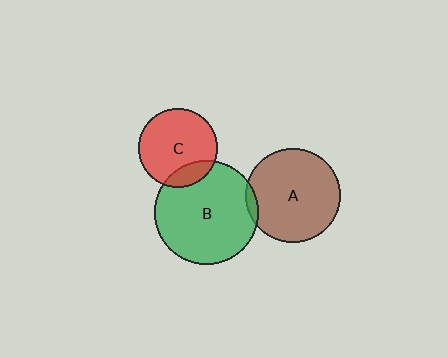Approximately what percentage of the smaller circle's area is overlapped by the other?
Approximately 15%.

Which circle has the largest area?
Circle B (green).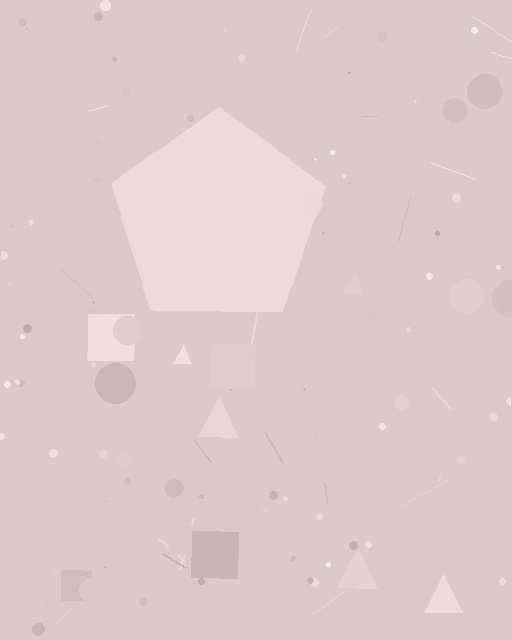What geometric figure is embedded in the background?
A pentagon is embedded in the background.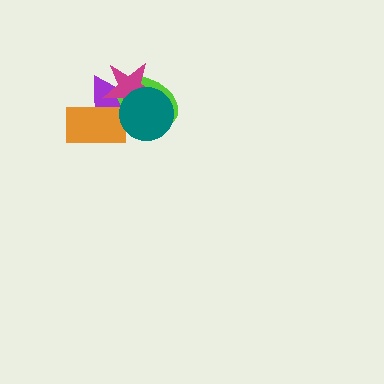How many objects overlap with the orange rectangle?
3 objects overlap with the orange rectangle.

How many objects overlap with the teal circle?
3 objects overlap with the teal circle.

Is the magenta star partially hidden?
Yes, it is partially covered by another shape.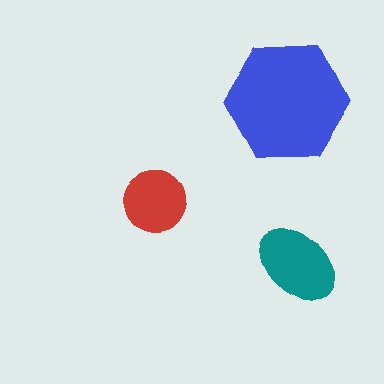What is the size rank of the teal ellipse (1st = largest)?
2nd.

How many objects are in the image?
There are 3 objects in the image.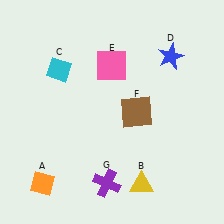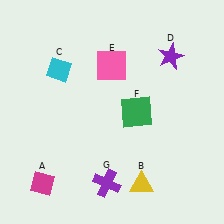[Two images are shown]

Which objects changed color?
A changed from orange to magenta. D changed from blue to purple. F changed from brown to green.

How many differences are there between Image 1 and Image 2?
There are 3 differences between the two images.